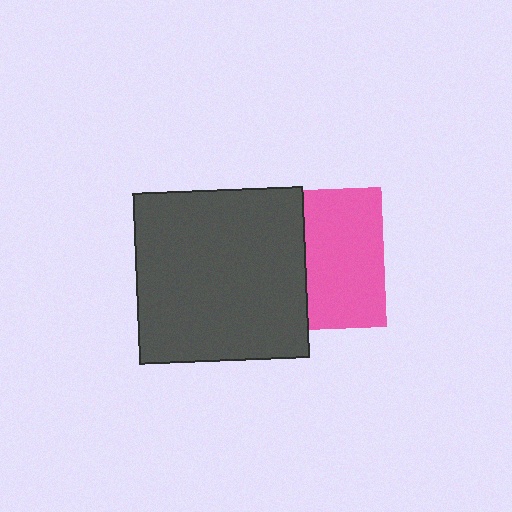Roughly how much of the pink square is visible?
About half of it is visible (roughly 57%).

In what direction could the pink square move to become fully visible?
The pink square could move right. That would shift it out from behind the dark gray square entirely.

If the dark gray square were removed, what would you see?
You would see the complete pink square.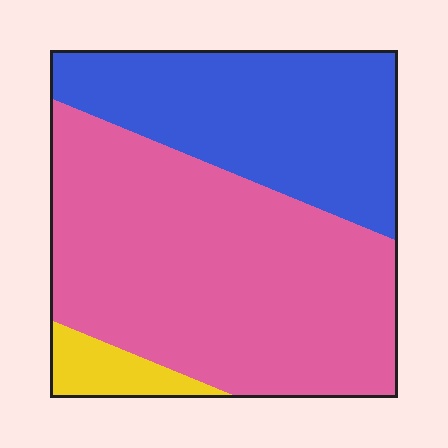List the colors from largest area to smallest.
From largest to smallest: pink, blue, yellow.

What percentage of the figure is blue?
Blue takes up between a quarter and a half of the figure.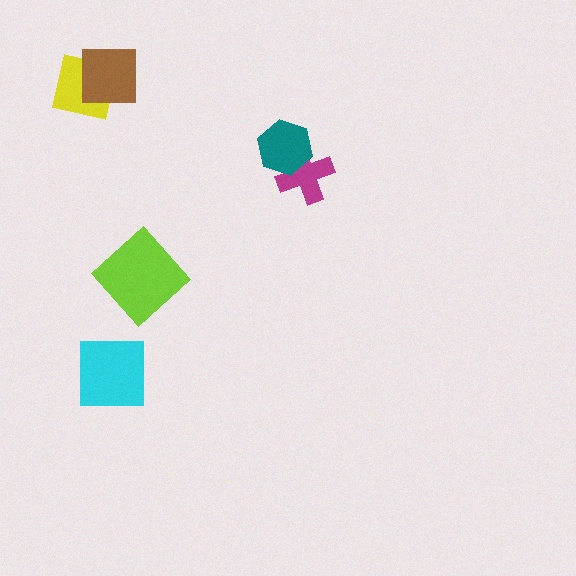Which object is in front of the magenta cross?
The teal hexagon is in front of the magenta cross.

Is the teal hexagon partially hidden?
No, no other shape covers it.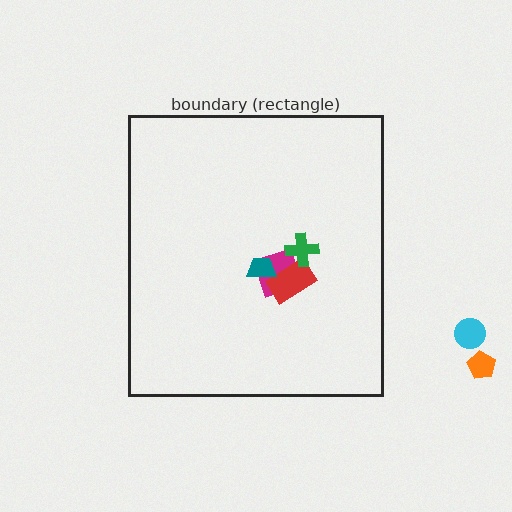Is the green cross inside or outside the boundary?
Inside.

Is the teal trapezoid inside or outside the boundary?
Inside.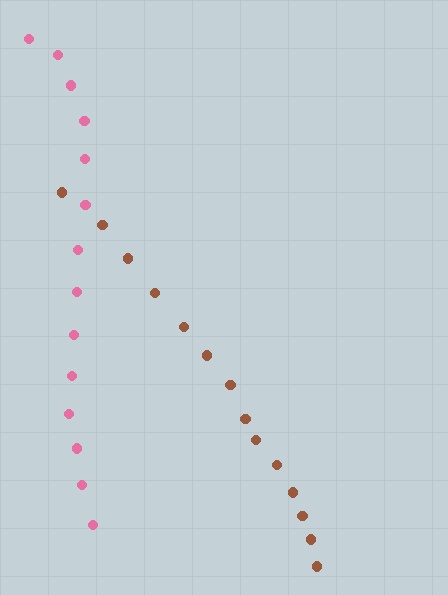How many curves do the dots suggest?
There are 2 distinct paths.